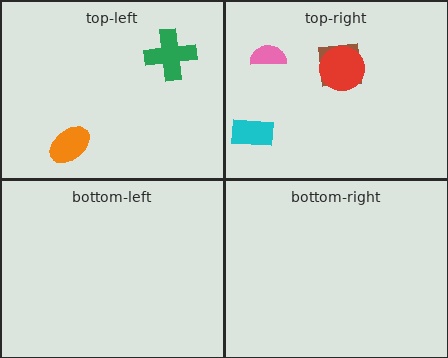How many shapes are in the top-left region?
2.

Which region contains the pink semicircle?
The top-right region.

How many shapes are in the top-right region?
4.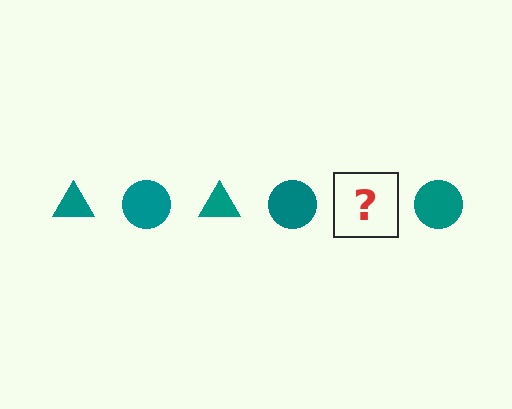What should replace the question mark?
The question mark should be replaced with a teal triangle.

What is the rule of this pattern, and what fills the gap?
The rule is that the pattern cycles through triangle, circle shapes in teal. The gap should be filled with a teal triangle.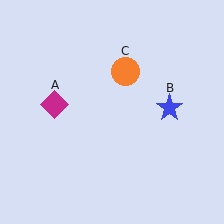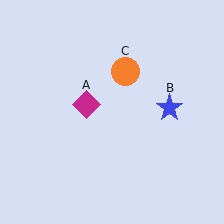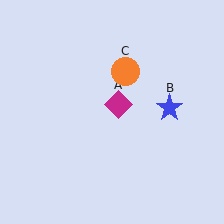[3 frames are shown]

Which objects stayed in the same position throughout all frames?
Blue star (object B) and orange circle (object C) remained stationary.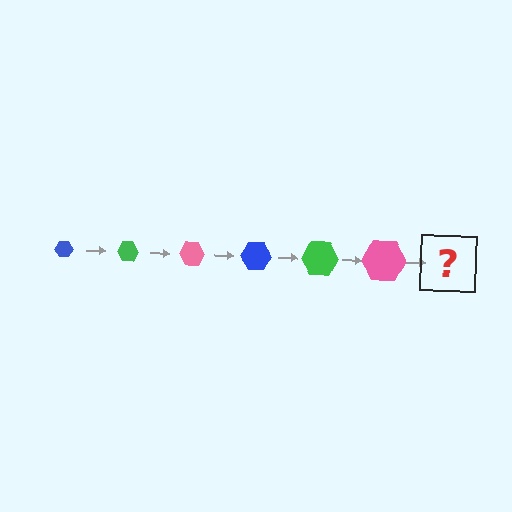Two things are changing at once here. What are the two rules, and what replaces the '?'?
The two rules are that the hexagon grows larger each step and the color cycles through blue, green, and pink. The '?' should be a blue hexagon, larger than the previous one.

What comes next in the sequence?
The next element should be a blue hexagon, larger than the previous one.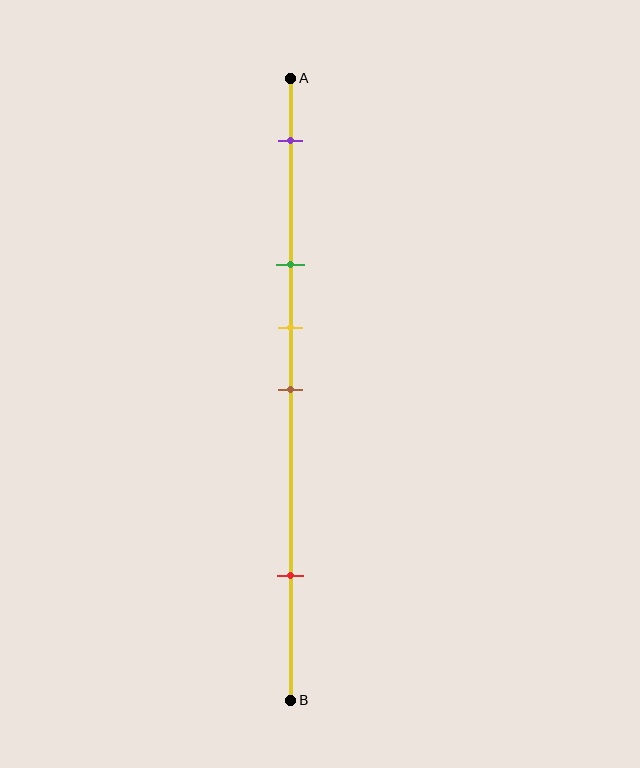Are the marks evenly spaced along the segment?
No, the marks are not evenly spaced.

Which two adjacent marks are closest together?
The yellow and brown marks are the closest adjacent pair.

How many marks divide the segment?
There are 5 marks dividing the segment.